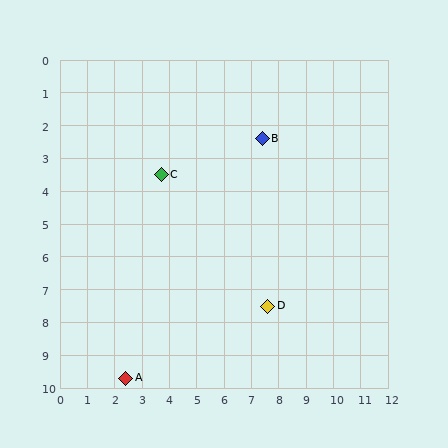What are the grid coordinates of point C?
Point C is at approximately (3.7, 3.5).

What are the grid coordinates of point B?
Point B is at approximately (7.4, 2.4).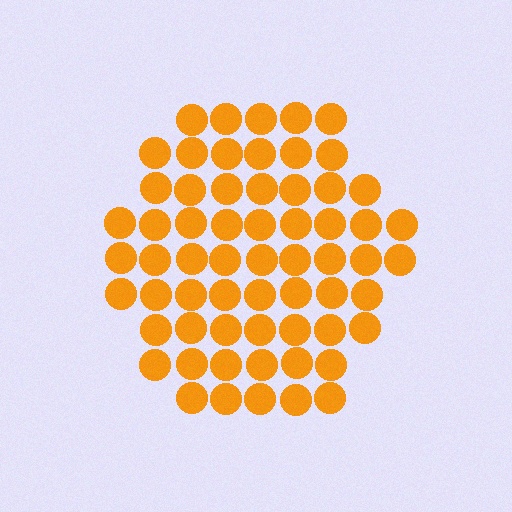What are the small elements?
The small elements are circles.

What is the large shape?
The large shape is a hexagon.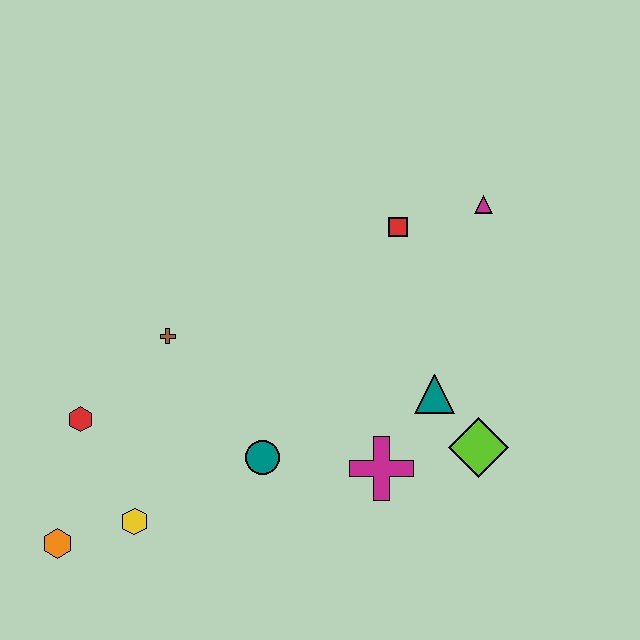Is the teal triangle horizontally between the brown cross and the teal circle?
No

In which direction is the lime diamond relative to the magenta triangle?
The lime diamond is below the magenta triangle.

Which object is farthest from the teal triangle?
The orange hexagon is farthest from the teal triangle.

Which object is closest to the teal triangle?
The lime diamond is closest to the teal triangle.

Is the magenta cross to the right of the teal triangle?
No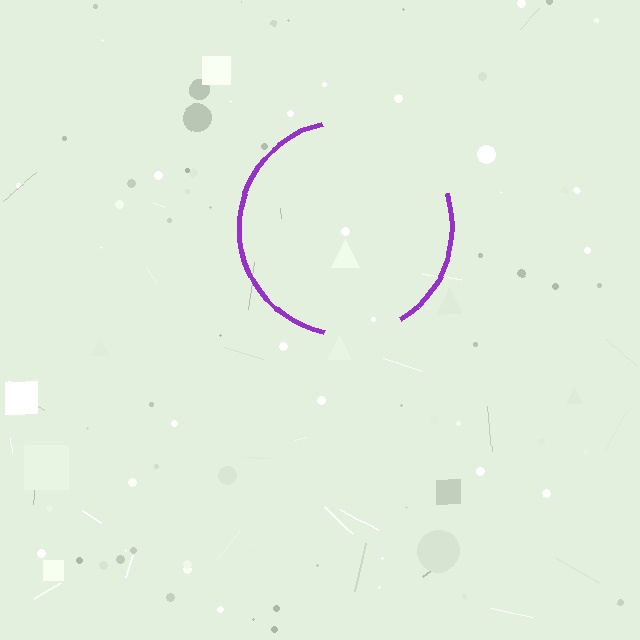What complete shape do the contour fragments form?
The contour fragments form a circle.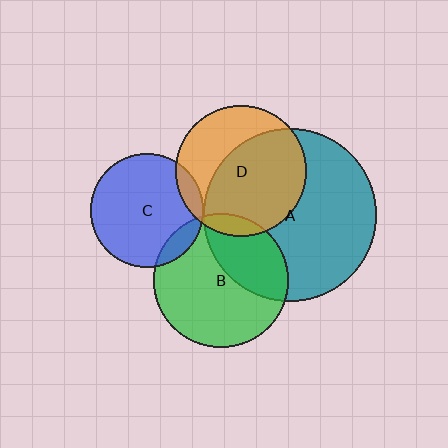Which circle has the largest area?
Circle A (teal).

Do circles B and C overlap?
Yes.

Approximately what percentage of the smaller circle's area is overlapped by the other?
Approximately 10%.